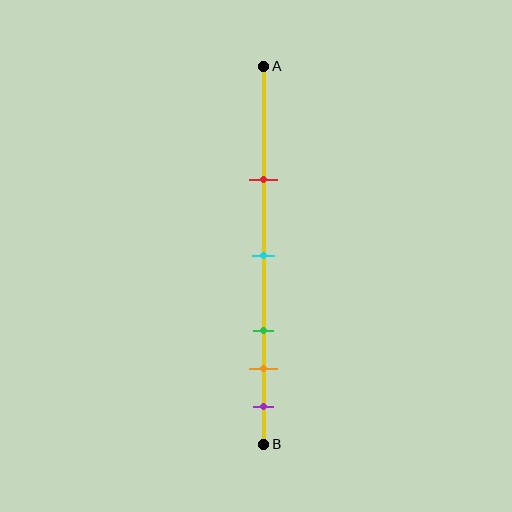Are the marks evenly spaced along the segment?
No, the marks are not evenly spaced.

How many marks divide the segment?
There are 5 marks dividing the segment.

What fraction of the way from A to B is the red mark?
The red mark is approximately 30% (0.3) of the way from A to B.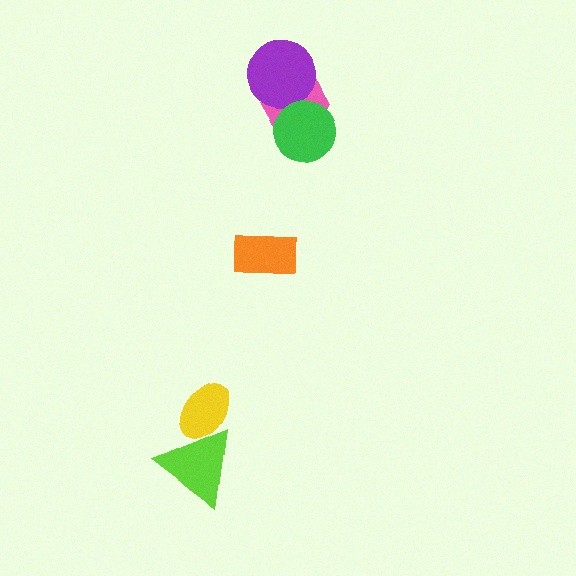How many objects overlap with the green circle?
1 object overlaps with the green circle.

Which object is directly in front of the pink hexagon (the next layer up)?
The purple circle is directly in front of the pink hexagon.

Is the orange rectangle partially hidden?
No, no other shape covers it.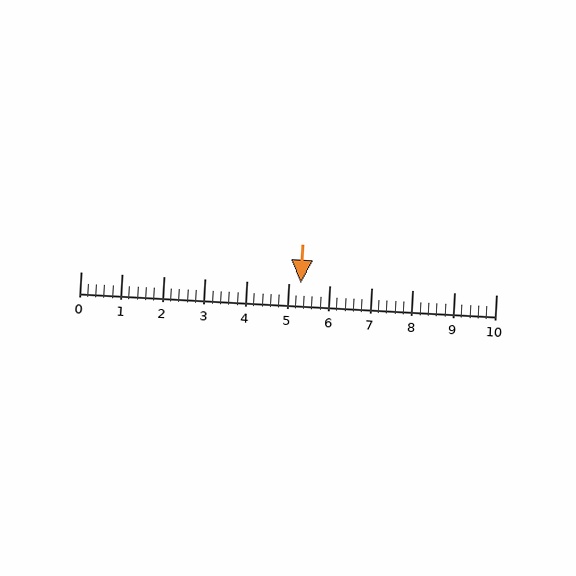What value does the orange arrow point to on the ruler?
The orange arrow points to approximately 5.3.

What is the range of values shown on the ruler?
The ruler shows values from 0 to 10.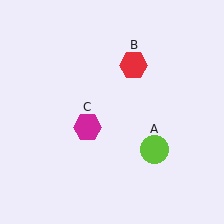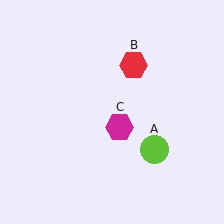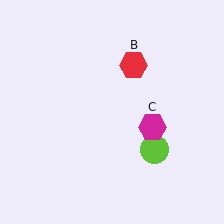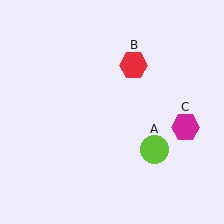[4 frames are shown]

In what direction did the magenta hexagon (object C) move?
The magenta hexagon (object C) moved right.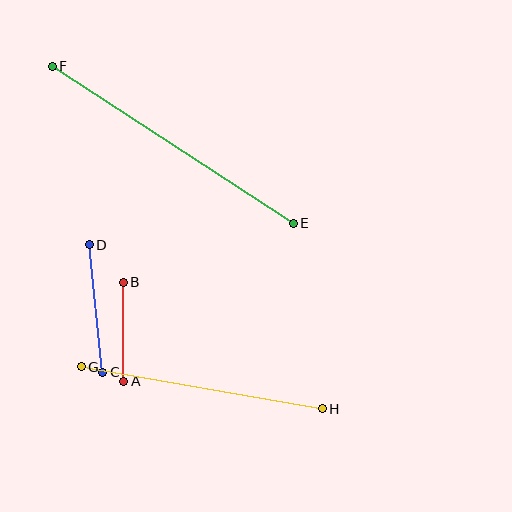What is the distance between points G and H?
The distance is approximately 244 pixels.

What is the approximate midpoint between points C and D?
The midpoint is at approximately (96, 309) pixels.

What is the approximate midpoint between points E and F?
The midpoint is at approximately (173, 145) pixels.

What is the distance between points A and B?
The distance is approximately 99 pixels.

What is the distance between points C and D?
The distance is approximately 128 pixels.